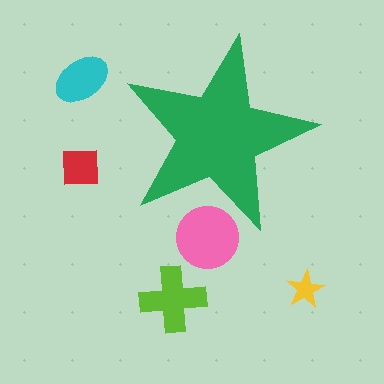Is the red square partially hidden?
No, the red square is fully visible.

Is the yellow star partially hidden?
No, the yellow star is fully visible.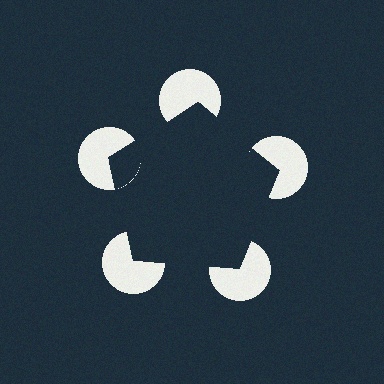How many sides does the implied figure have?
5 sides.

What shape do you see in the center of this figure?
An illusory pentagon — its edges are inferred from the aligned wedge cuts in the pac-man discs, not physically drawn.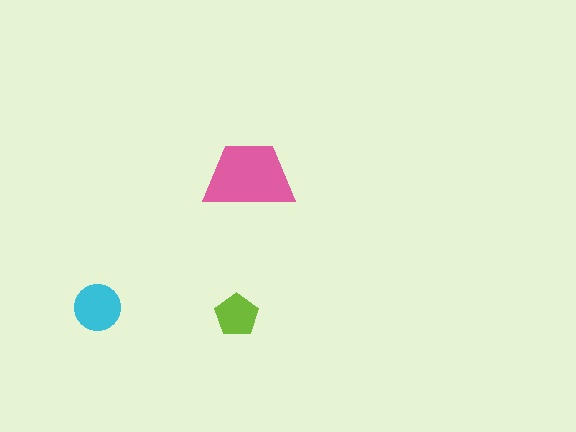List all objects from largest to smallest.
The pink trapezoid, the cyan circle, the lime pentagon.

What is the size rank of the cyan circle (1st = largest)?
2nd.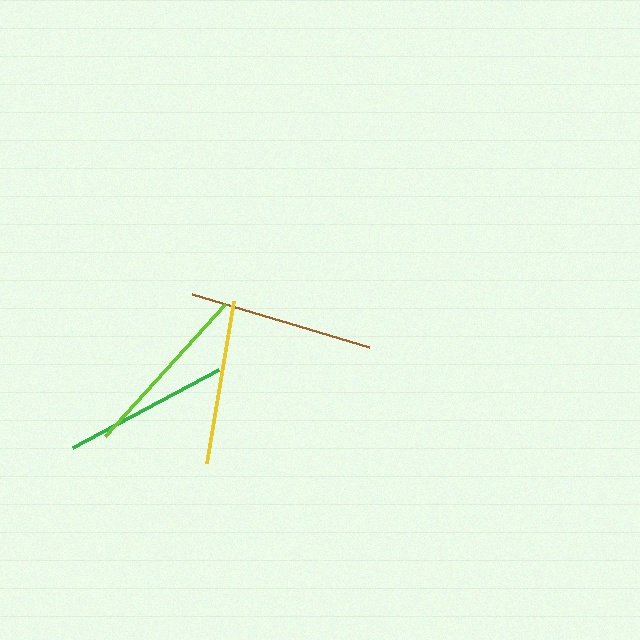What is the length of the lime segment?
The lime segment is approximately 177 pixels long.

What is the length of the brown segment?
The brown segment is approximately 184 pixels long.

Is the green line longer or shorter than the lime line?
The lime line is longer than the green line.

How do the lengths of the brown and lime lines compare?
The brown and lime lines are approximately the same length.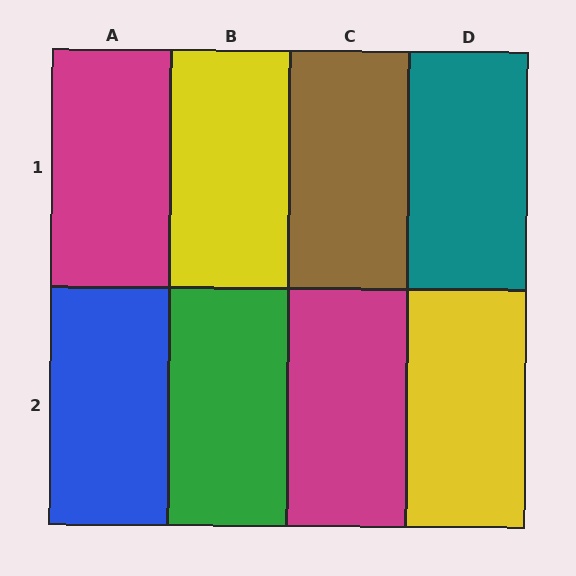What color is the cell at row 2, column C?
Magenta.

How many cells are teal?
1 cell is teal.